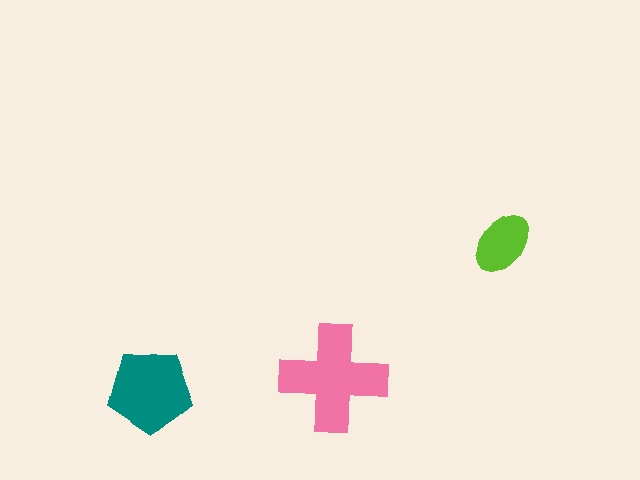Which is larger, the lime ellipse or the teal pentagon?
The teal pentagon.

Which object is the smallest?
The lime ellipse.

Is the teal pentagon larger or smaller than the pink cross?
Smaller.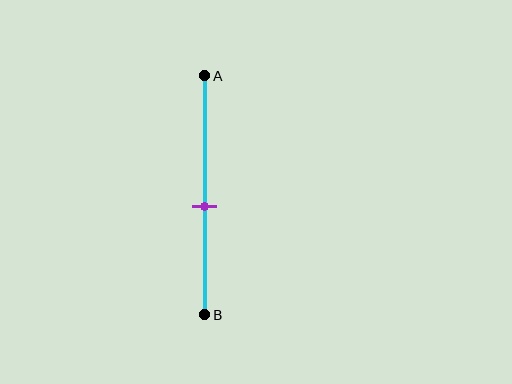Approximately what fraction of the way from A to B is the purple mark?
The purple mark is approximately 55% of the way from A to B.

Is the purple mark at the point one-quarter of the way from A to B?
No, the mark is at about 55% from A, not at the 25% one-quarter point.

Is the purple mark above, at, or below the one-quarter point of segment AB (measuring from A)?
The purple mark is below the one-quarter point of segment AB.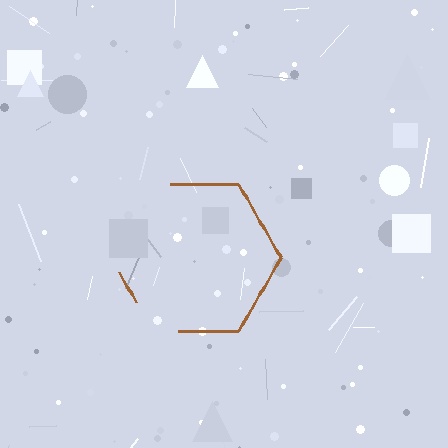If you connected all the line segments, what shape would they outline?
They would outline a hexagon.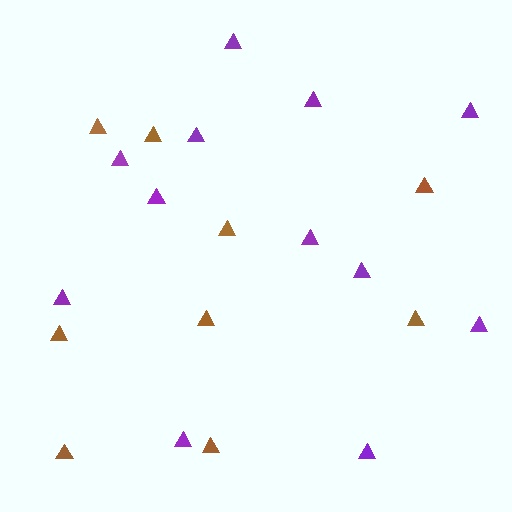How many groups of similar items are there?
There are 2 groups: one group of purple triangles (12) and one group of brown triangles (9).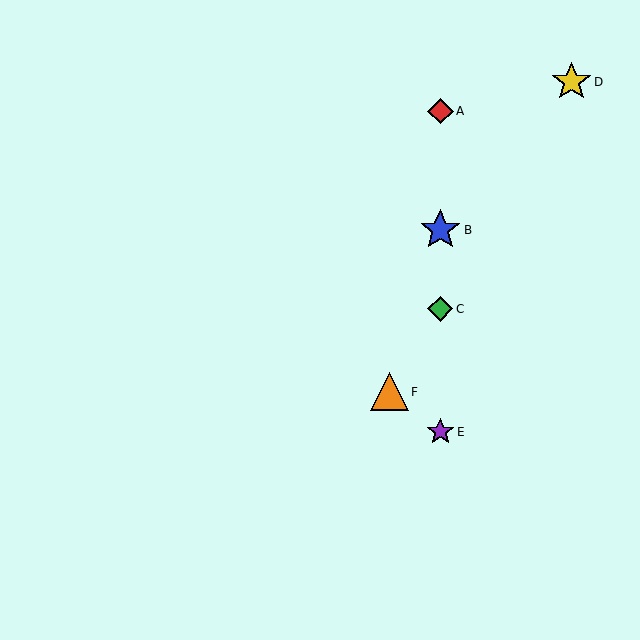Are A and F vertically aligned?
No, A is at x≈440 and F is at x≈389.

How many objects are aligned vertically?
4 objects (A, B, C, E) are aligned vertically.